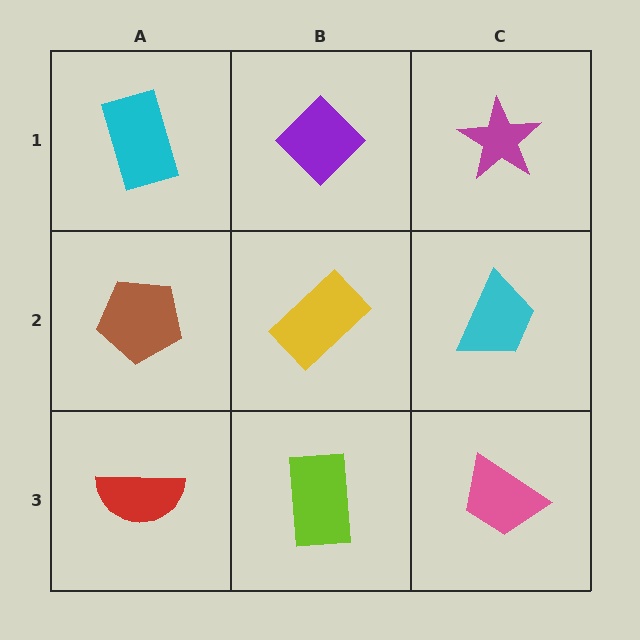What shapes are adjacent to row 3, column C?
A cyan trapezoid (row 2, column C), a lime rectangle (row 3, column B).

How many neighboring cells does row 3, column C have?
2.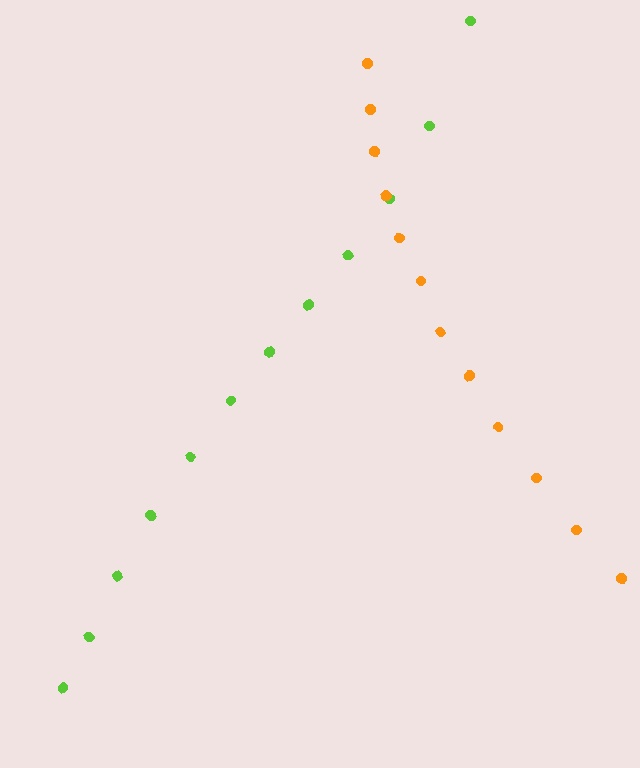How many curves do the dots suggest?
There are 2 distinct paths.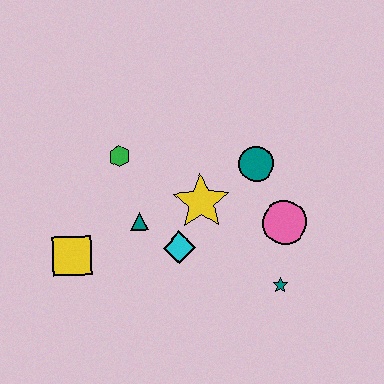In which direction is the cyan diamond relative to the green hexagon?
The cyan diamond is below the green hexagon.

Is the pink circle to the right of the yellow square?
Yes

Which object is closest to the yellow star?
The cyan diamond is closest to the yellow star.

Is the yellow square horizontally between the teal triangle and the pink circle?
No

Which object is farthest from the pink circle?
The yellow square is farthest from the pink circle.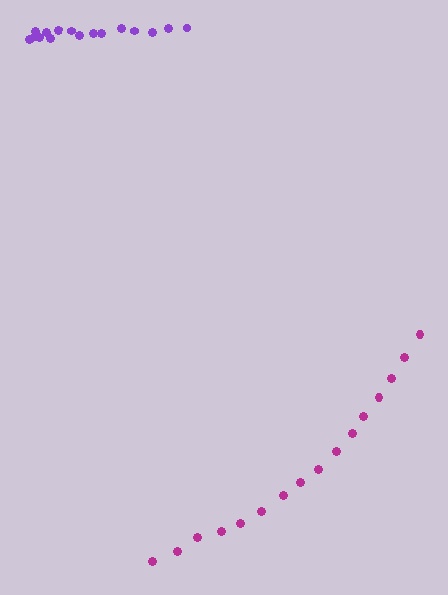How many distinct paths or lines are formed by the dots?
There are 2 distinct paths.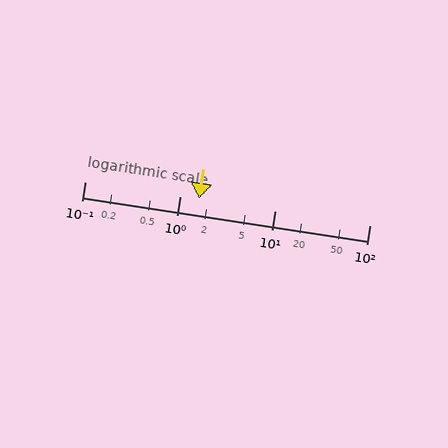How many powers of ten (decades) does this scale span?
The scale spans 3 decades, from 0.1 to 100.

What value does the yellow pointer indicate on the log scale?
The pointer indicates approximately 1.6.